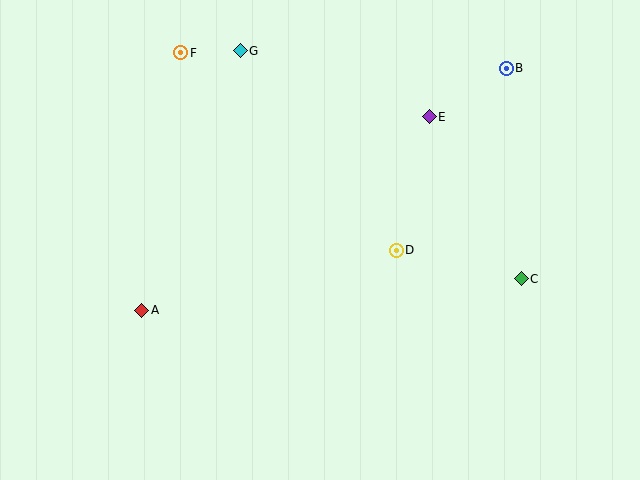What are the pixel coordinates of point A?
Point A is at (142, 311).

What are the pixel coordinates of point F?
Point F is at (180, 53).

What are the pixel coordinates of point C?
Point C is at (521, 279).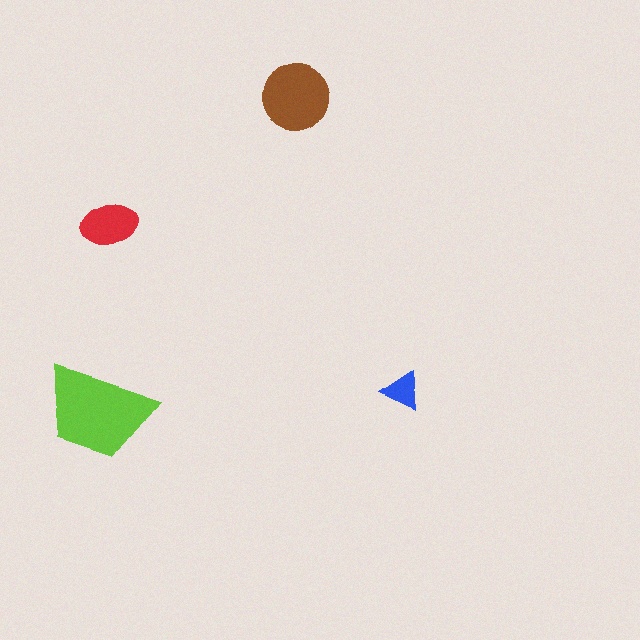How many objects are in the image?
There are 4 objects in the image.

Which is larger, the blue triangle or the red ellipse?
The red ellipse.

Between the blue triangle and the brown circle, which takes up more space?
The brown circle.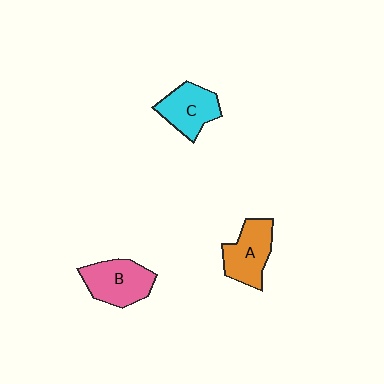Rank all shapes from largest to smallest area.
From largest to smallest: B (pink), A (orange), C (cyan).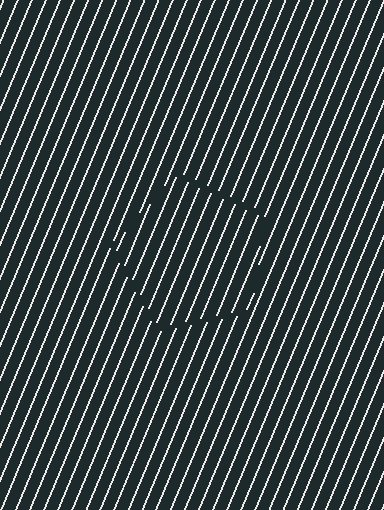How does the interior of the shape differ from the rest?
The interior of the shape contains the same grating, shifted by half a period — the contour is defined by the phase discontinuity where line-ends from the inner and outer gratings abut.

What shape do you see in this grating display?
An illusory pentagon. The interior of the shape contains the same grating, shifted by half a period — the contour is defined by the phase discontinuity where line-ends from the inner and outer gratings abut.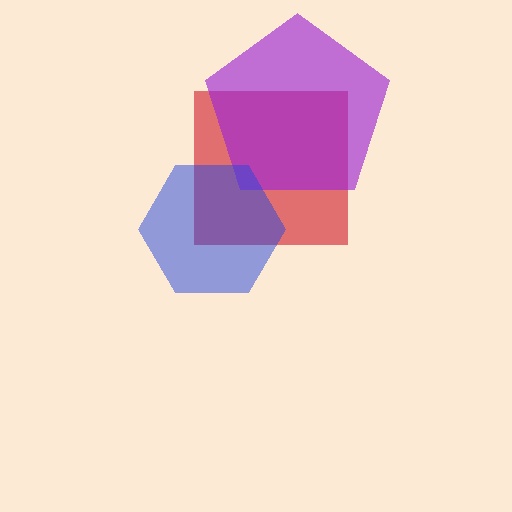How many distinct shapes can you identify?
There are 3 distinct shapes: a red square, a purple pentagon, a blue hexagon.